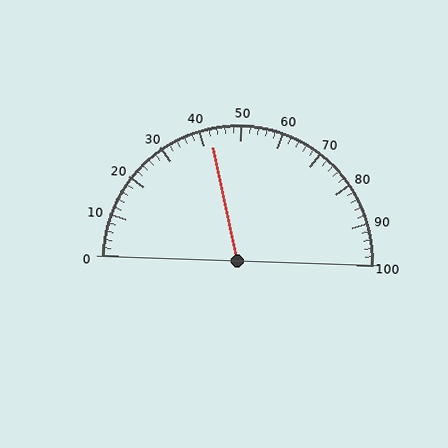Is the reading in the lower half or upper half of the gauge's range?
The reading is in the lower half of the range (0 to 100).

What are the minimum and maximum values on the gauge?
The gauge ranges from 0 to 100.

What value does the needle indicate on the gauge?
The needle indicates approximately 42.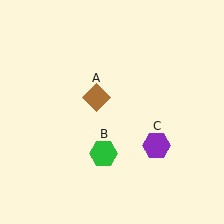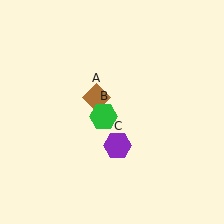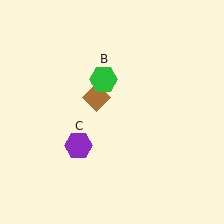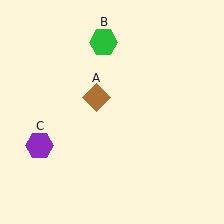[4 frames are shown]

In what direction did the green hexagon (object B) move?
The green hexagon (object B) moved up.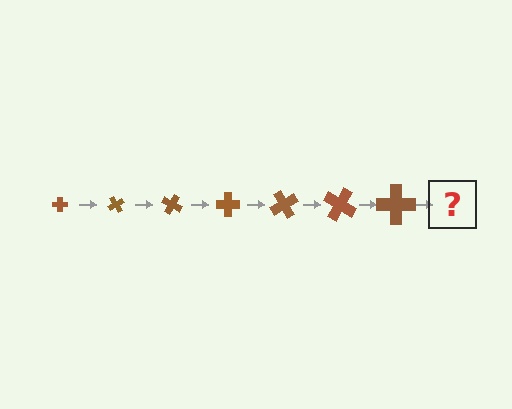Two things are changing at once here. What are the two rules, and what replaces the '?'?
The two rules are that the cross grows larger each step and it rotates 60 degrees each step. The '?' should be a cross, larger than the previous one and rotated 420 degrees from the start.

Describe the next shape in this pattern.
It should be a cross, larger than the previous one and rotated 420 degrees from the start.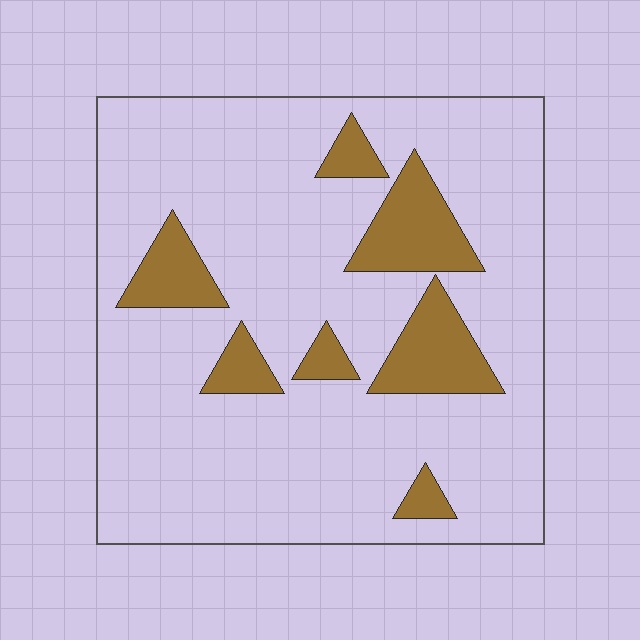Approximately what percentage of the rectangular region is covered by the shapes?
Approximately 15%.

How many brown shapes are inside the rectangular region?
7.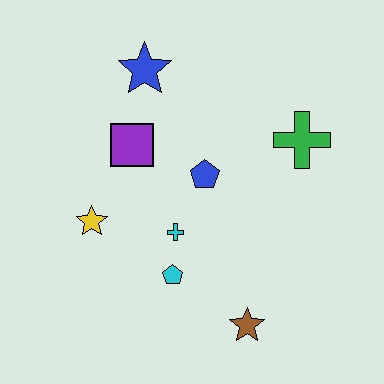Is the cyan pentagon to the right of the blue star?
Yes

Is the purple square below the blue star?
Yes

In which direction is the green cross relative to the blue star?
The green cross is to the right of the blue star.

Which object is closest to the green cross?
The blue pentagon is closest to the green cross.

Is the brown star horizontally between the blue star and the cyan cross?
No